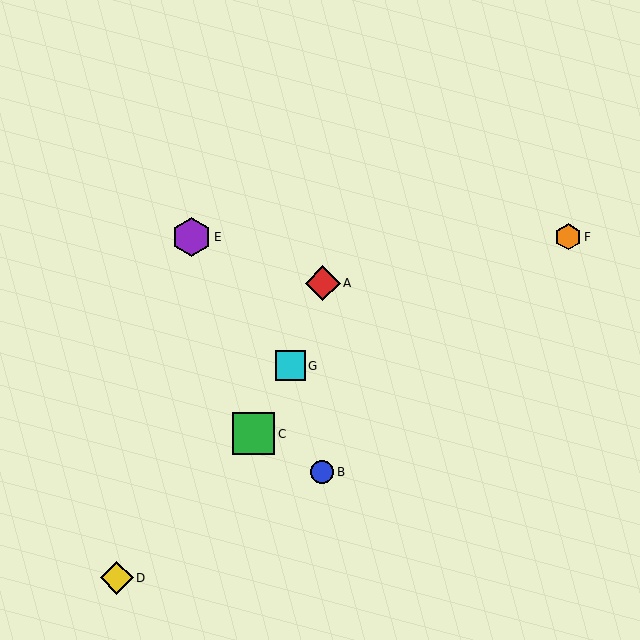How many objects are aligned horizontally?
2 objects (E, F) are aligned horizontally.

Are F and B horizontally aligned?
No, F is at y≈237 and B is at y≈472.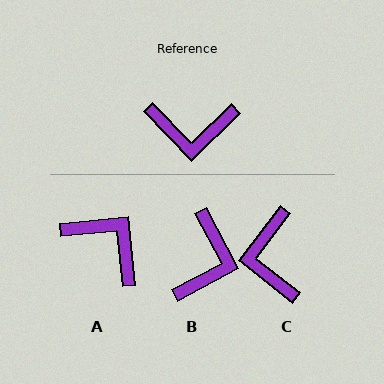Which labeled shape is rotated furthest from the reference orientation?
A, about 142 degrees away.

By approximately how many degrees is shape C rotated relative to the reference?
Approximately 82 degrees clockwise.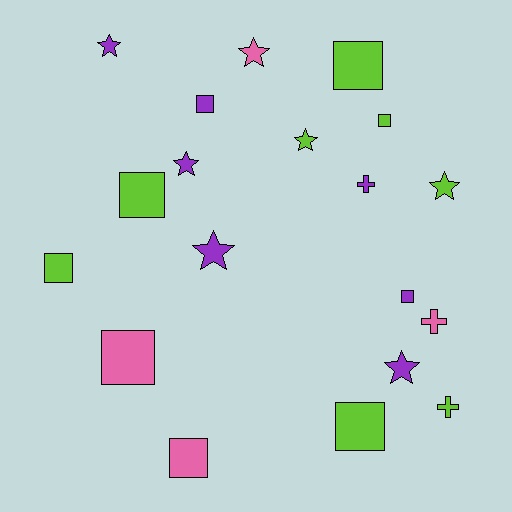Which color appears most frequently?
Lime, with 8 objects.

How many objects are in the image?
There are 19 objects.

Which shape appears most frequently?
Square, with 9 objects.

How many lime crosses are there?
There is 1 lime cross.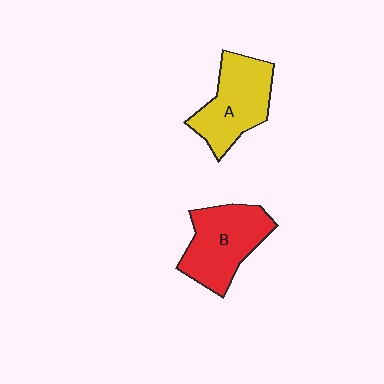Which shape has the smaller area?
Shape A (yellow).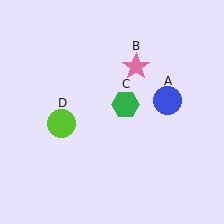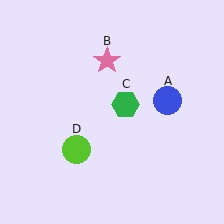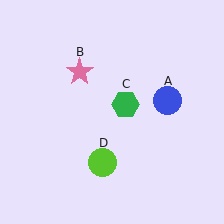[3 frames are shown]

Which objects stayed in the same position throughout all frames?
Blue circle (object A) and green hexagon (object C) remained stationary.